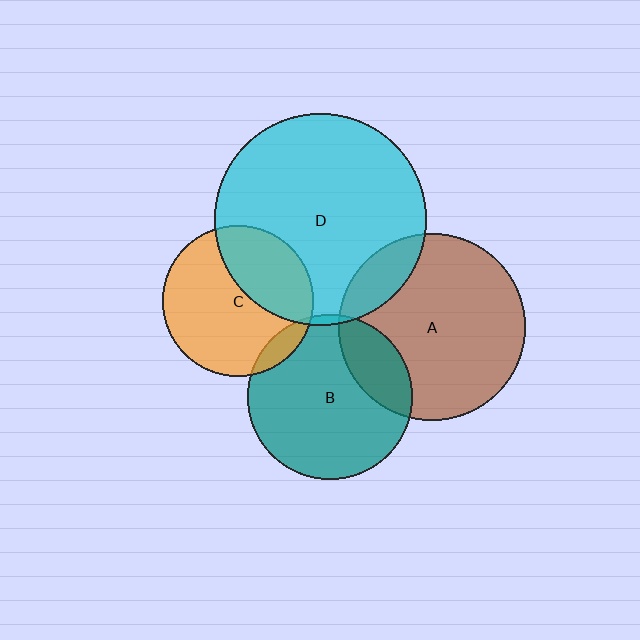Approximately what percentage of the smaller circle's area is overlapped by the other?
Approximately 10%.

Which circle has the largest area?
Circle D (cyan).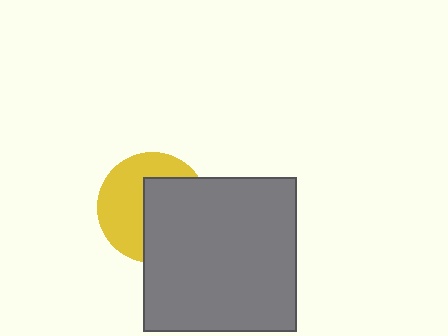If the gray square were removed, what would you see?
You would see the complete yellow circle.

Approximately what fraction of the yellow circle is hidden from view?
Roughly 49% of the yellow circle is hidden behind the gray square.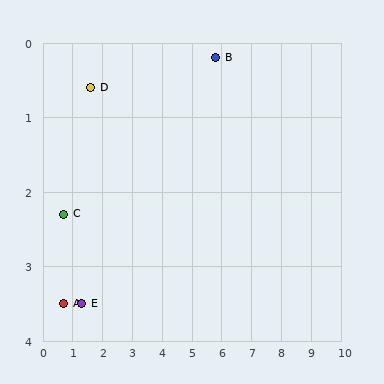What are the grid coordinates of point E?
Point E is at approximately (1.3, 3.5).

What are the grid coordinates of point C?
Point C is at approximately (0.7, 2.3).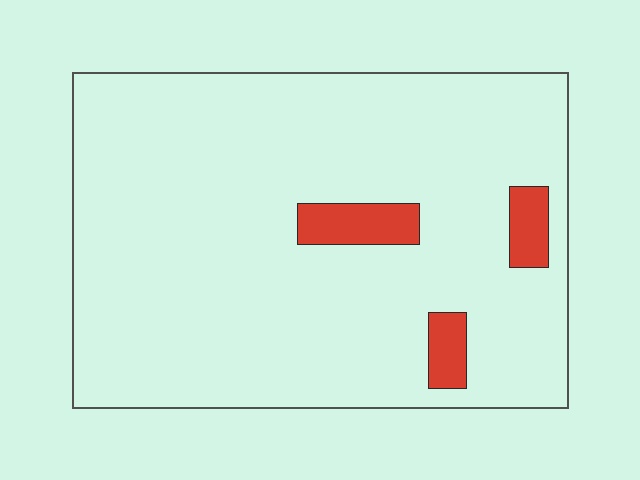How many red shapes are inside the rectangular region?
3.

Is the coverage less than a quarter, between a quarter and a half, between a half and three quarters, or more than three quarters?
Less than a quarter.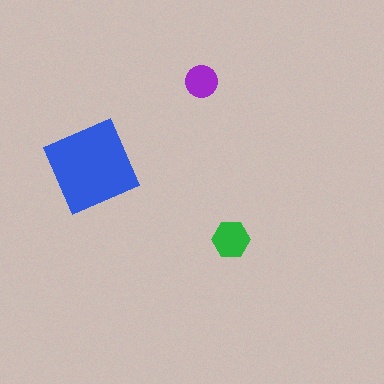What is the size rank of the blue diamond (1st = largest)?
1st.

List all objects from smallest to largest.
The purple circle, the green hexagon, the blue diamond.